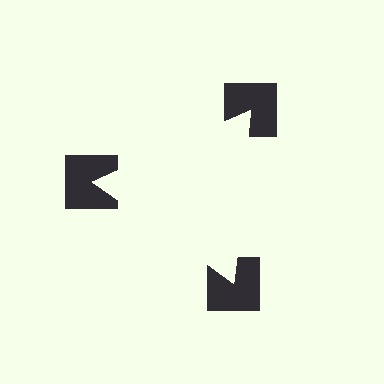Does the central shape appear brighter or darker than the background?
It typically appears slightly brighter than the background, even though no actual brightness change is drawn.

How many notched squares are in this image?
There are 3 — one at each vertex of the illusory triangle.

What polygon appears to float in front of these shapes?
An illusory triangle — its edges are inferred from the aligned wedge cuts in the notched squares, not physically drawn.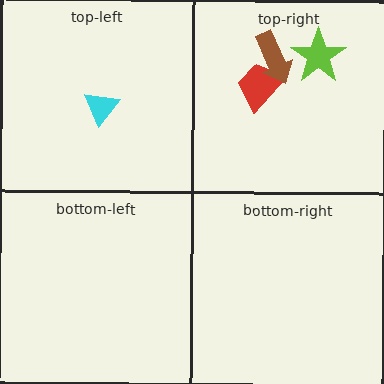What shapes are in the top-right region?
The lime star, the red trapezoid, the brown arrow.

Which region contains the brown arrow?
The top-right region.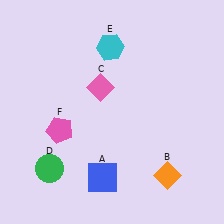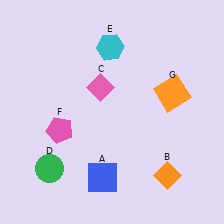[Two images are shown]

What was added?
An orange square (G) was added in Image 2.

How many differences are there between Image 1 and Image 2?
There is 1 difference between the two images.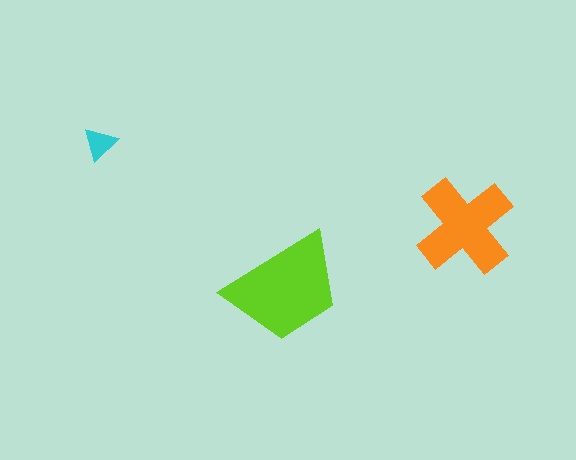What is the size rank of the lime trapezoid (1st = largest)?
1st.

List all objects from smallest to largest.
The cyan triangle, the orange cross, the lime trapezoid.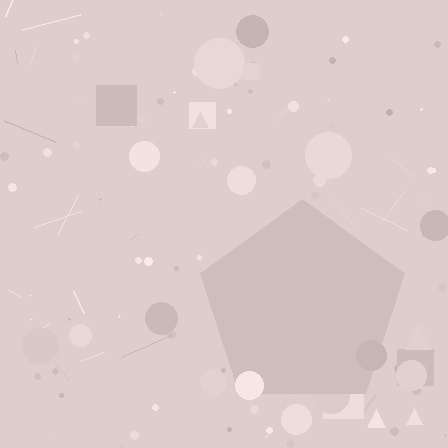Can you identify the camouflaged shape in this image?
The camouflaged shape is a pentagon.